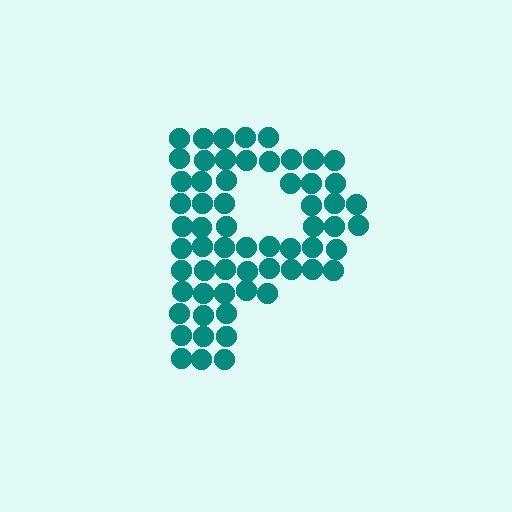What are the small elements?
The small elements are circles.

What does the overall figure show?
The overall figure shows the letter P.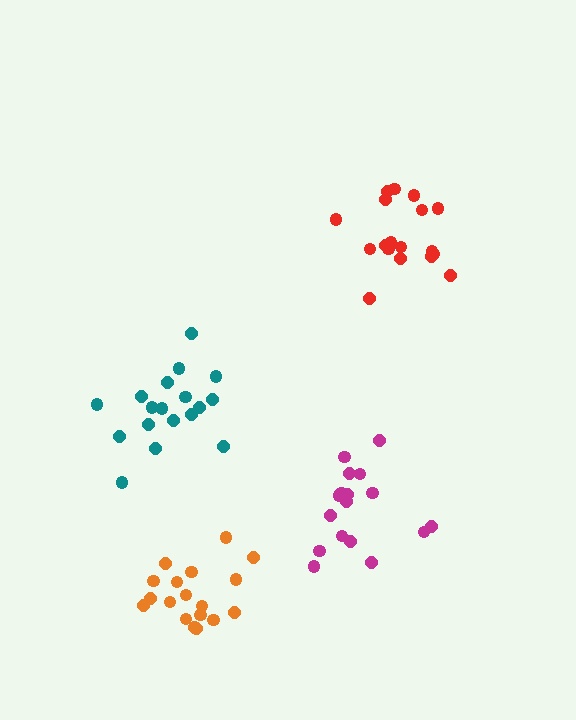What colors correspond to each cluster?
The clusters are colored: magenta, orange, red, teal.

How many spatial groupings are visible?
There are 4 spatial groupings.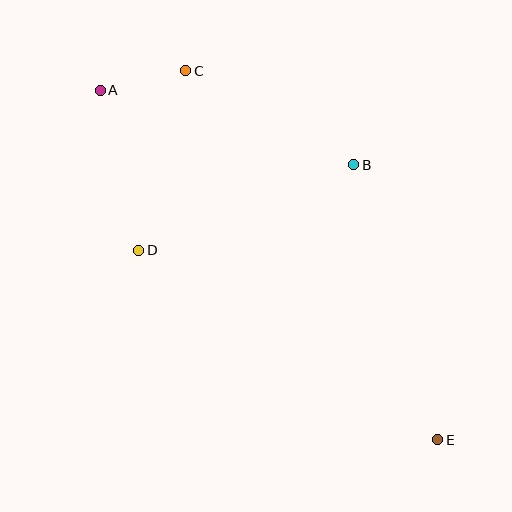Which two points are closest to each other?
Points A and C are closest to each other.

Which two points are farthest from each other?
Points A and E are farthest from each other.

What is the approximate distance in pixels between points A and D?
The distance between A and D is approximately 165 pixels.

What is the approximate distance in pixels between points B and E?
The distance between B and E is approximately 288 pixels.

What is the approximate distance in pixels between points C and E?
The distance between C and E is approximately 447 pixels.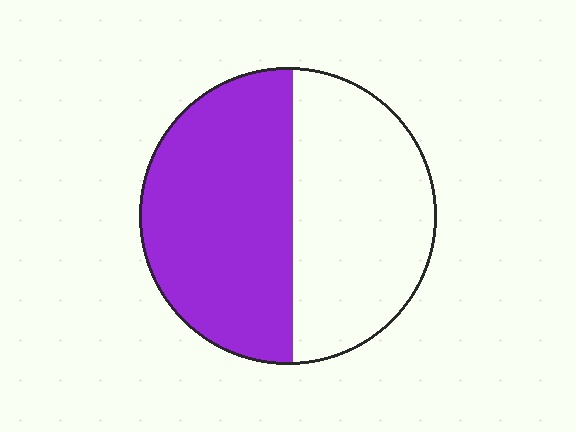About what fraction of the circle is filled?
About one half (1/2).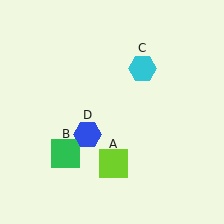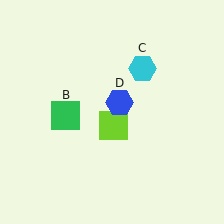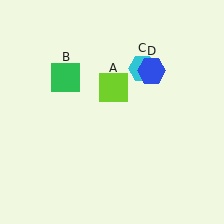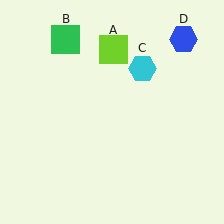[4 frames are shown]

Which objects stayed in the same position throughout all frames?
Cyan hexagon (object C) remained stationary.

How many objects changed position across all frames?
3 objects changed position: lime square (object A), green square (object B), blue hexagon (object D).